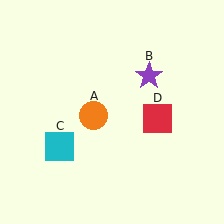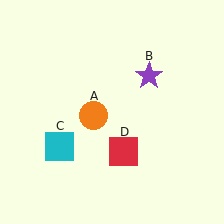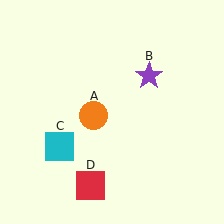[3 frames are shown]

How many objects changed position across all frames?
1 object changed position: red square (object D).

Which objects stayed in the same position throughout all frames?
Orange circle (object A) and purple star (object B) and cyan square (object C) remained stationary.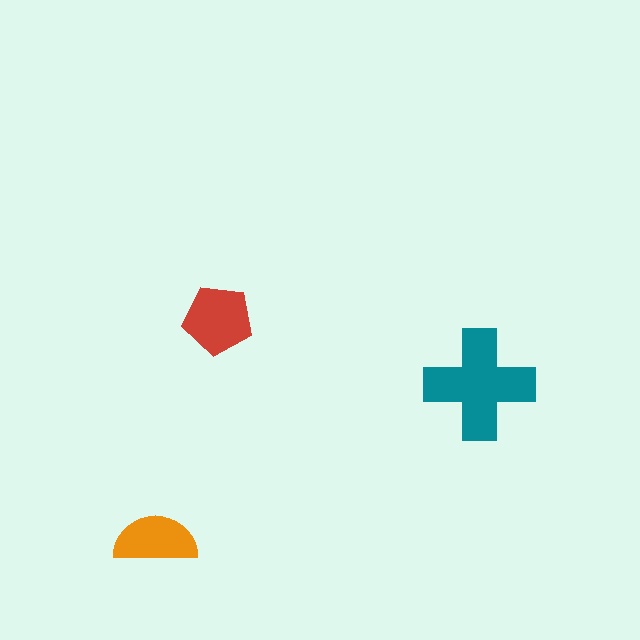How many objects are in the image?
There are 3 objects in the image.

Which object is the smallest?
The orange semicircle.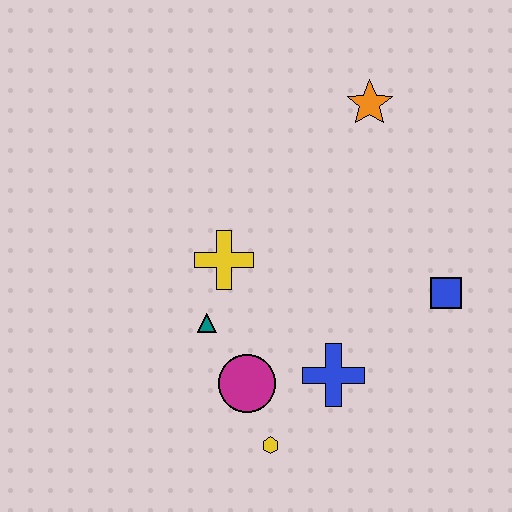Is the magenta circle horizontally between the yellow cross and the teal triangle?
No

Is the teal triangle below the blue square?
Yes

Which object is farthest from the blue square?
The teal triangle is farthest from the blue square.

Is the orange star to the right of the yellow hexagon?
Yes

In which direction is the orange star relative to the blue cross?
The orange star is above the blue cross.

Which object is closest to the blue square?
The blue cross is closest to the blue square.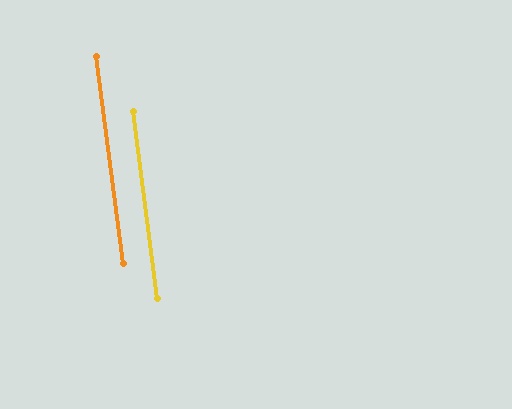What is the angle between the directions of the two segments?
Approximately 0 degrees.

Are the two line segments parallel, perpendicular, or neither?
Parallel — their directions differ by only 0.0°.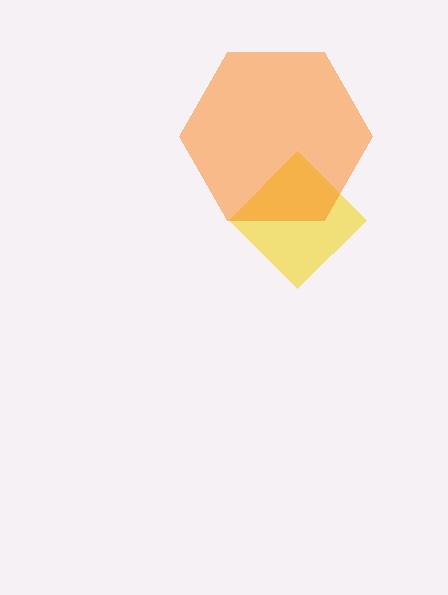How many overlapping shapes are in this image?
There are 2 overlapping shapes in the image.